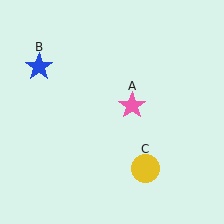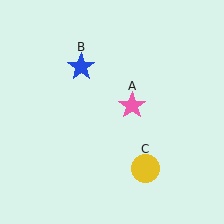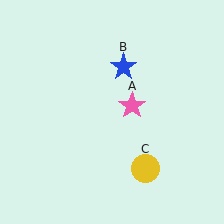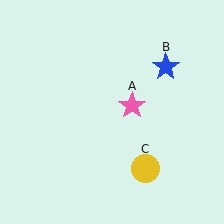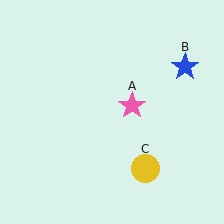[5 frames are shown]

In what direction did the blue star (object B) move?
The blue star (object B) moved right.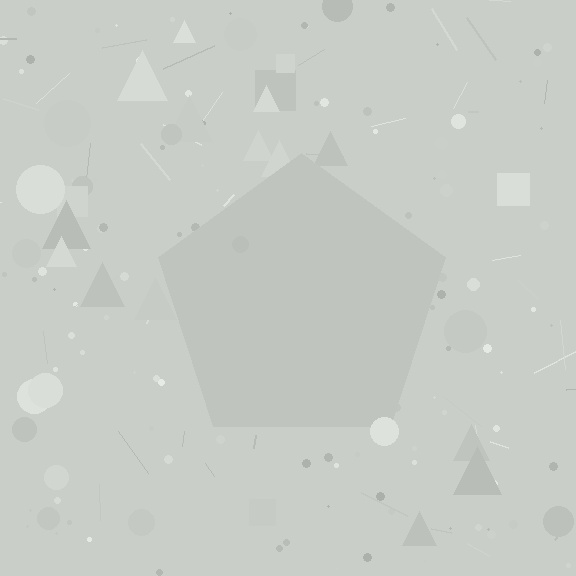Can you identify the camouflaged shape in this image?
The camouflaged shape is a pentagon.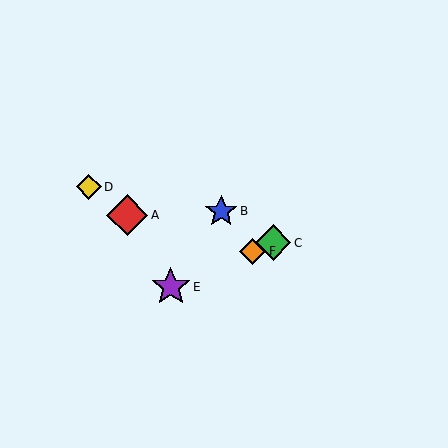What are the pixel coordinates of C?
Object C is at (273, 243).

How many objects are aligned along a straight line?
3 objects (C, E, F) are aligned along a straight line.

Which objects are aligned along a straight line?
Objects C, E, F are aligned along a straight line.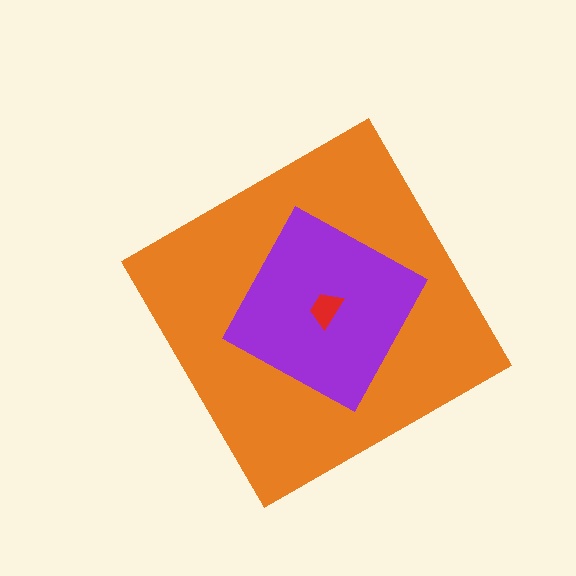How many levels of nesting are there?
3.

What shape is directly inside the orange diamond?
The purple square.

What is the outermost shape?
The orange diamond.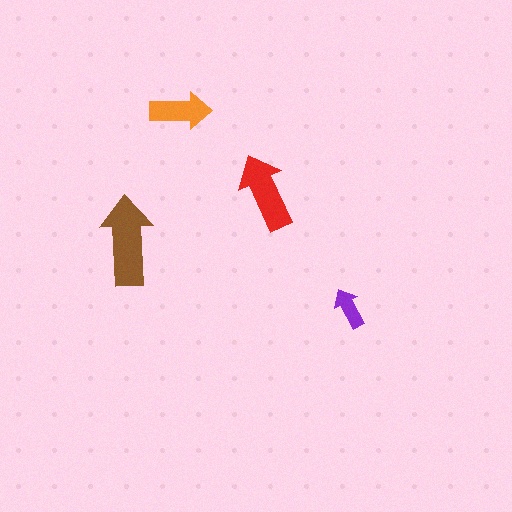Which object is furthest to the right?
The purple arrow is rightmost.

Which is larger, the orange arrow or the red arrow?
The red one.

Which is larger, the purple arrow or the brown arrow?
The brown one.